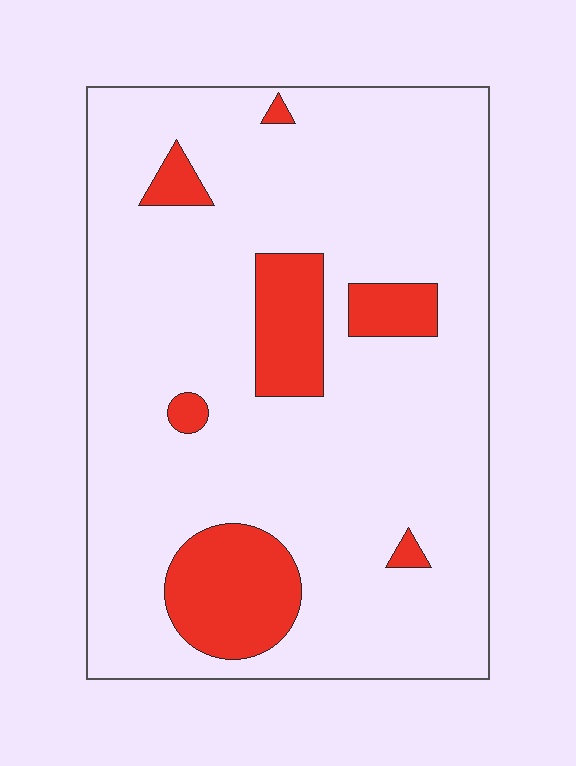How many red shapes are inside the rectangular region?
7.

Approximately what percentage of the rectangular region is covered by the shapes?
Approximately 15%.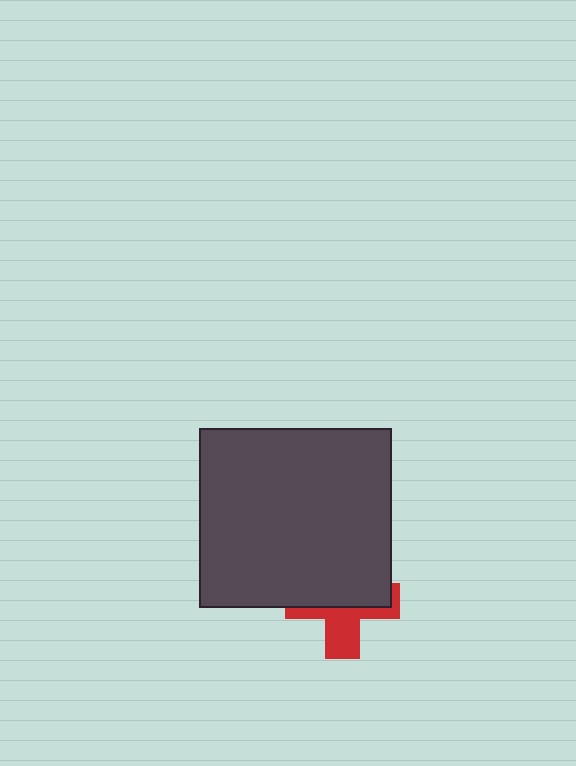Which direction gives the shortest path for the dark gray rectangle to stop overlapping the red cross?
Moving up gives the shortest separation.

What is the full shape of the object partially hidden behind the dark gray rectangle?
The partially hidden object is a red cross.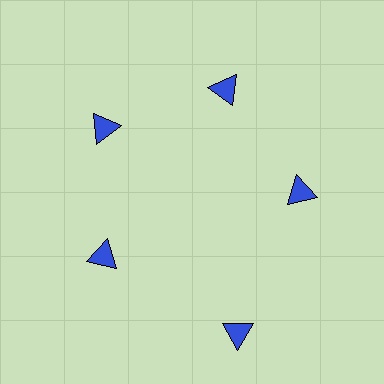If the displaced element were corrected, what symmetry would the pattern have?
It would have 5-fold rotational symmetry — the pattern would map onto itself every 72 degrees.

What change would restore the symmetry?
The symmetry would be restored by moving it inward, back onto the ring so that all 5 triangles sit at equal angles and equal distance from the center.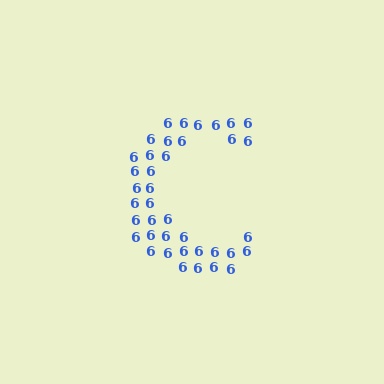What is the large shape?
The large shape is the letter C.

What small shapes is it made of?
It is made of small digit 6's.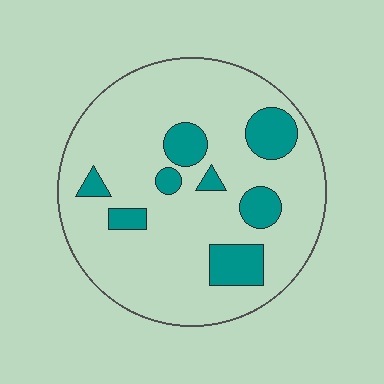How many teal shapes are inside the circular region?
8.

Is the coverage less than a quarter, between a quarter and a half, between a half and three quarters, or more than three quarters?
Less than a quarter.